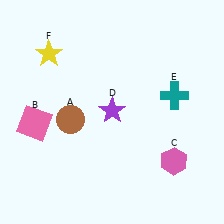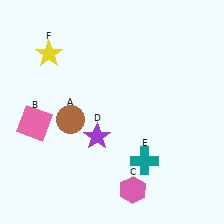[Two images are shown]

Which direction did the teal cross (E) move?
The teal cross (E) moved down.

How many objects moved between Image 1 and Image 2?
3 objects moved between the two images.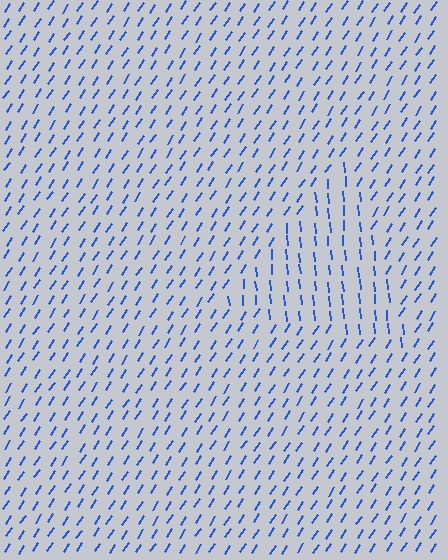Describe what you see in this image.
The image is filled with small blue line segments. A triangle region in the image has lines oriented differently from the surrounding lines, creating a visible texture boundary.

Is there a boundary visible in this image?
Yes, there is a texture boundary formed by a change in line orientation.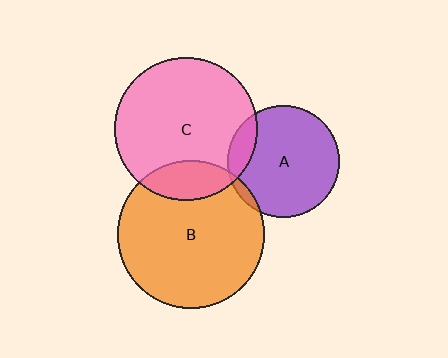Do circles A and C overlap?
Yes.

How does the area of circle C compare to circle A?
Approximately 1.6 times.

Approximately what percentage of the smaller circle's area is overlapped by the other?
Approximately 10%.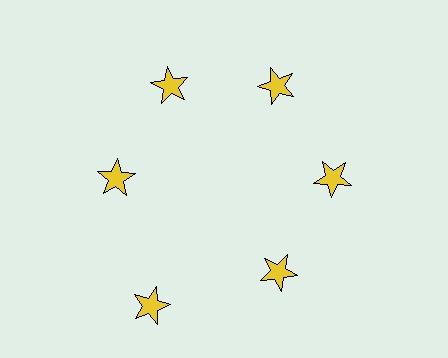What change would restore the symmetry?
The symmetry would be restored by moving it inward, back onto the ring so that all 6 stars sit at equal angles and equal distance from the center.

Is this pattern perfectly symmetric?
No. The 6 yellow stars are arranged in a ring, but one element near the 7 o'clock position is pushed outward from the center, breaking the 6-fold rotational symmetry.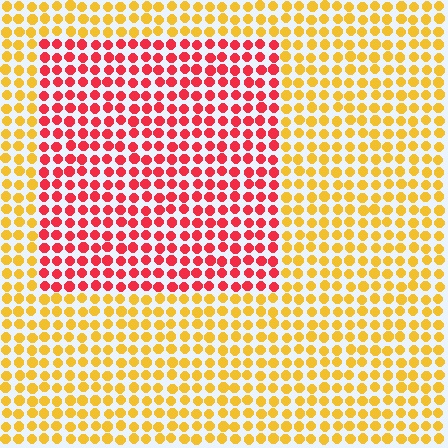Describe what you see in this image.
The image is filled with small yellow elements in a uniform arrangement. A rectangle-shaped region is visible where the elements are tinted to a slightly different hue, forming a subtle color boundary.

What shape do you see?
I see a rectangle.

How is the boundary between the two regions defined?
The boundary is defined purely by a slight shift in hue (about 52 degrees). Spacing, size, and orientation are identical on both sides.